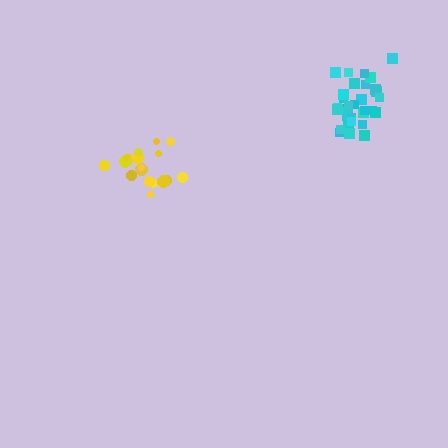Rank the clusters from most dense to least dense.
cyan, yellow.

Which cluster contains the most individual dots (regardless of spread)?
Cyan (32).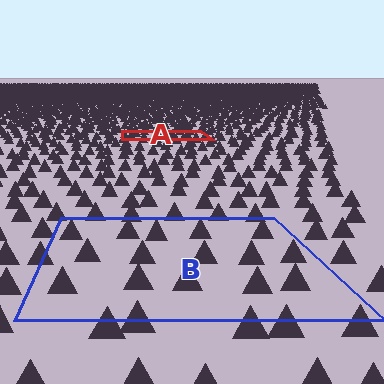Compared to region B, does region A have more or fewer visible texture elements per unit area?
Region A has more texture elements per unit area — they are packed more densely because it is farther away.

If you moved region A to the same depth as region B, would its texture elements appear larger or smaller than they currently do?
They would appear larger. At a closer depth, the same texture elements are projected at a bigger on-screen size.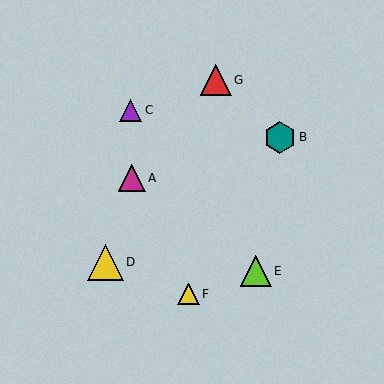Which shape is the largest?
The yellow triangle (labeled D) is the largest.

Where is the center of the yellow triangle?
The center of the yellow triangle is at (105, 262).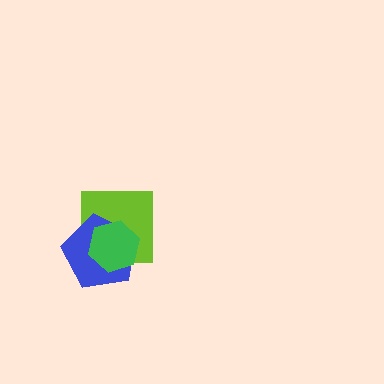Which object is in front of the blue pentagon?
The green hexagon is in front of the blue pentagon.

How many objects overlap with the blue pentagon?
2 objects overlap with the blue pentagon.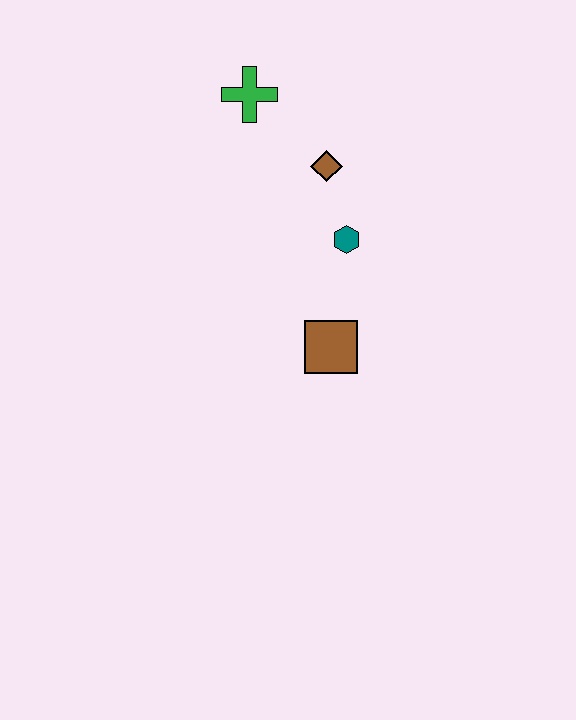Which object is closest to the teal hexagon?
The brown diamond is closest to the teal hexagon.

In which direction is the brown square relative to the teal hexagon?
The brown square is below the teal hexagon.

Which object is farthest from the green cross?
The brown square is farthest from the green cross.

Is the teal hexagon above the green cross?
No